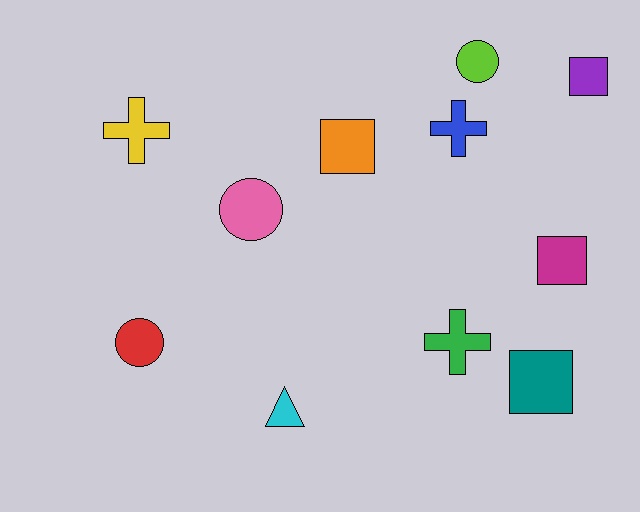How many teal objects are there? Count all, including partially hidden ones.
There is 1 teal object.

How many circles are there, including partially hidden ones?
There are 3 circles.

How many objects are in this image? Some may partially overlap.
There are 11 objects.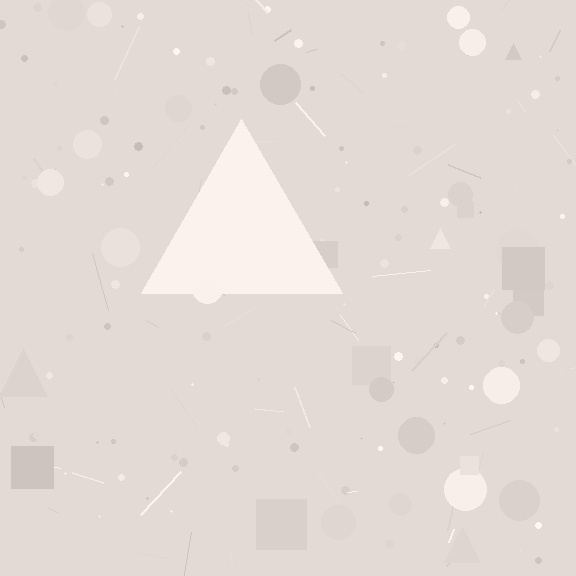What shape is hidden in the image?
A triangle is hidden in the image.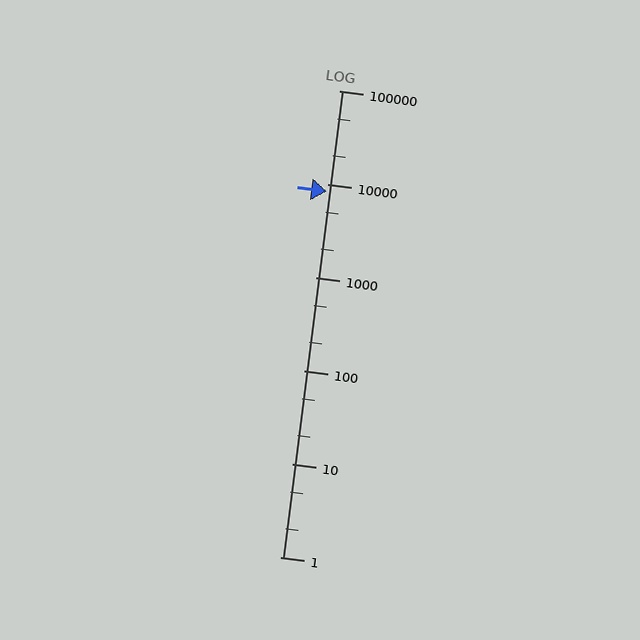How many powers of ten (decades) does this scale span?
The scale spans 5 decades, from 1 to 100000.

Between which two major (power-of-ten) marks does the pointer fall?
The pointer is between 1000 and 10000.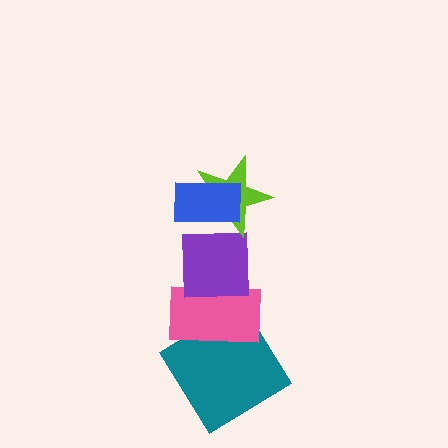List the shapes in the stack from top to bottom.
From top to bottom: the blue rectangle, the lime star, the purple square, the pink rectangle, the teal diamond.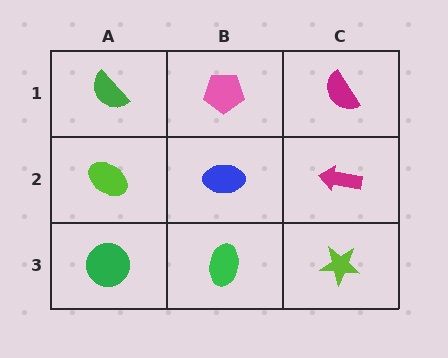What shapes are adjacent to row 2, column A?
A green semicircle (row 1, column A), a green circle (row 3, column A), a blue ellipse (row 2, column B).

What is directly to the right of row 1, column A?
A pink pentagon.